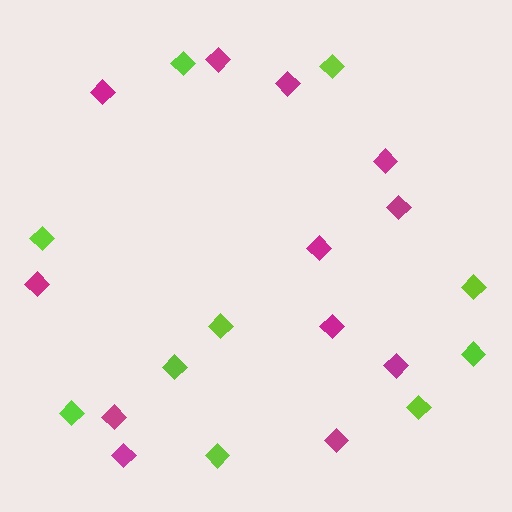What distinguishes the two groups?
There are 2 groups: one group of magenta diamonds (12) and one group of lime diamonds (10).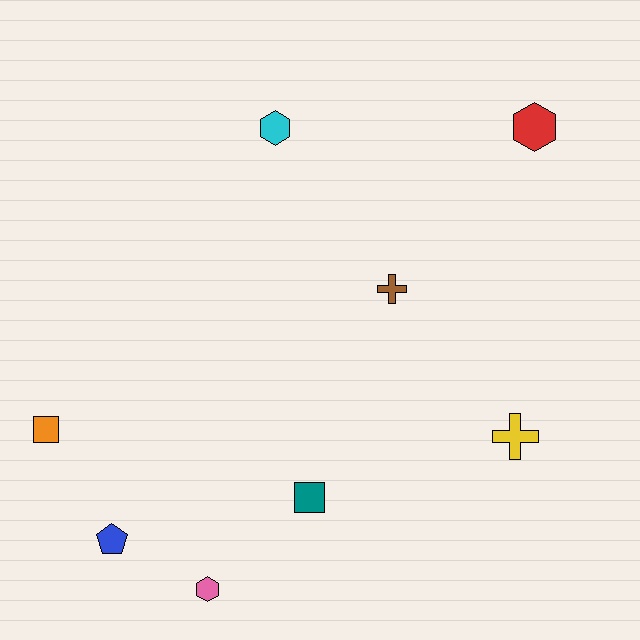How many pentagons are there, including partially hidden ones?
There is 1 pentagon.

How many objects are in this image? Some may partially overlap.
There are 8 objects.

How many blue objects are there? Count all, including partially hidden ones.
There is 1 blue object.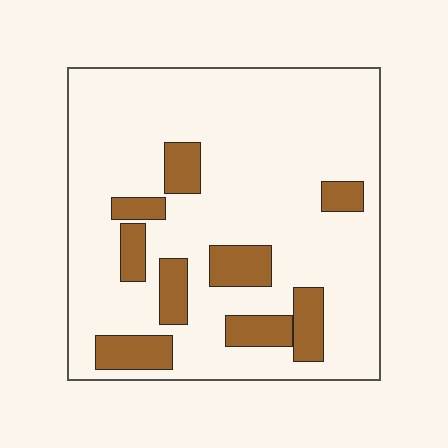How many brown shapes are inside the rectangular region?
9.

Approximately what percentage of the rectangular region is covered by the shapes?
Approximately 20%.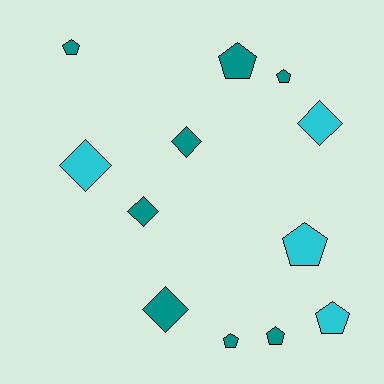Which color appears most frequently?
Teal, with 8 objects.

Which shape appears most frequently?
Pentagon, with 7 objects.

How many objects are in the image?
There are 12 objects.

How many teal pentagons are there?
There are 5 teal pentagons.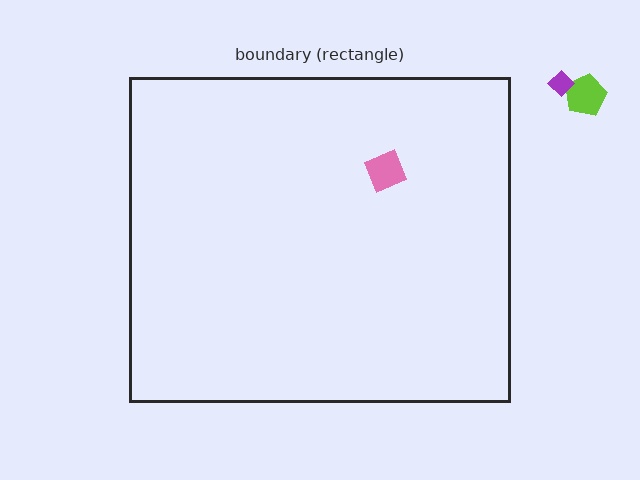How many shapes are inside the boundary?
1 inside, 2 outside.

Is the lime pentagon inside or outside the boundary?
Outside.